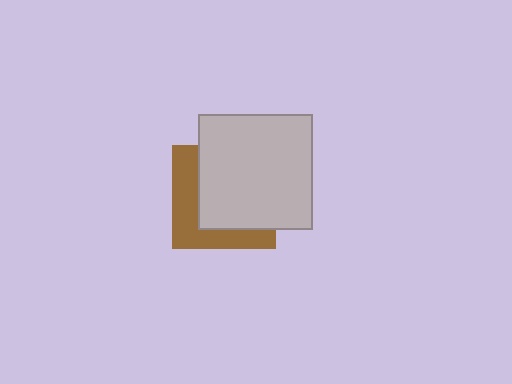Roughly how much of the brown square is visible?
A small part of it is visible (roughly 39%).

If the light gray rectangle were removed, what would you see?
You would see the complete brown square.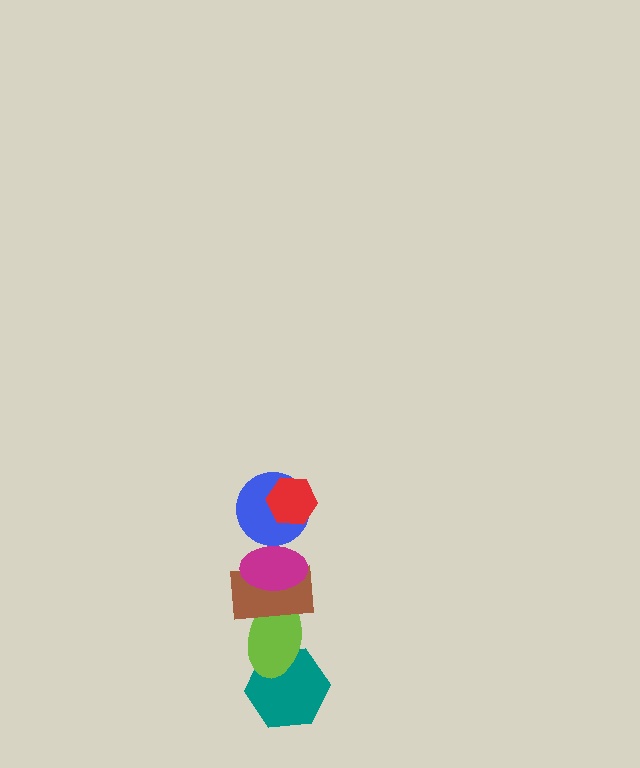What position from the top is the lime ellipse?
The lime ellipse is 5th from the top.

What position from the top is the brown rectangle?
The brown rectangle is 4th from the top.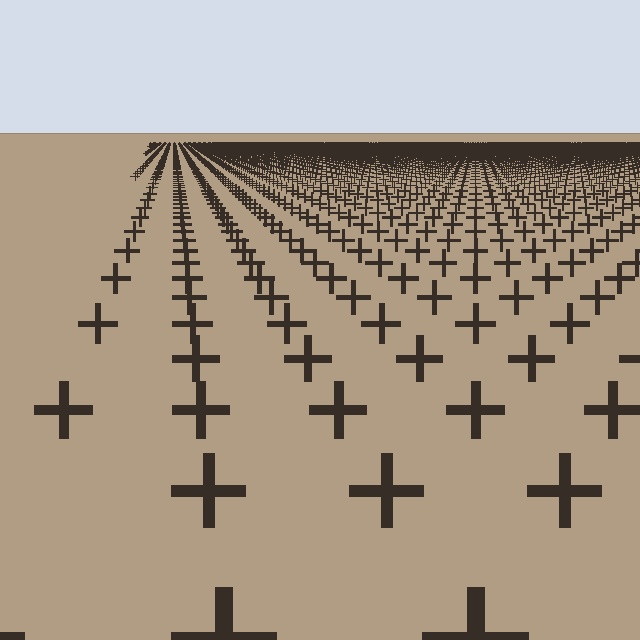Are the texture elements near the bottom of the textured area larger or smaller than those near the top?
Larger. Near the bottom, elements are closer to the viewer and appear at a bigger on-screen size.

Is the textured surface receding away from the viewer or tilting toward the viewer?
The surface is receding away from the viewer. Texture elements get smaller and denser toward the top.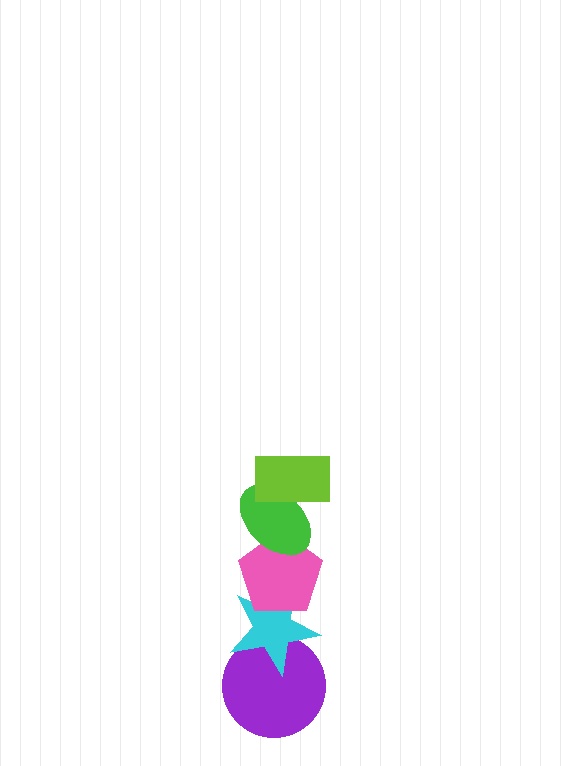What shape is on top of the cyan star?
The pink pentagon is on top of the cyan star.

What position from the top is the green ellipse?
The green ellipse is 2nd from the top.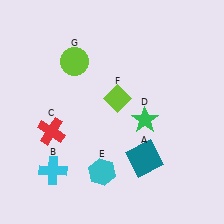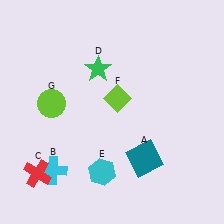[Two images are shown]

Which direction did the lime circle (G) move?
The lime circle (G) moved down.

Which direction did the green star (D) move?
The green star (D) moved up.